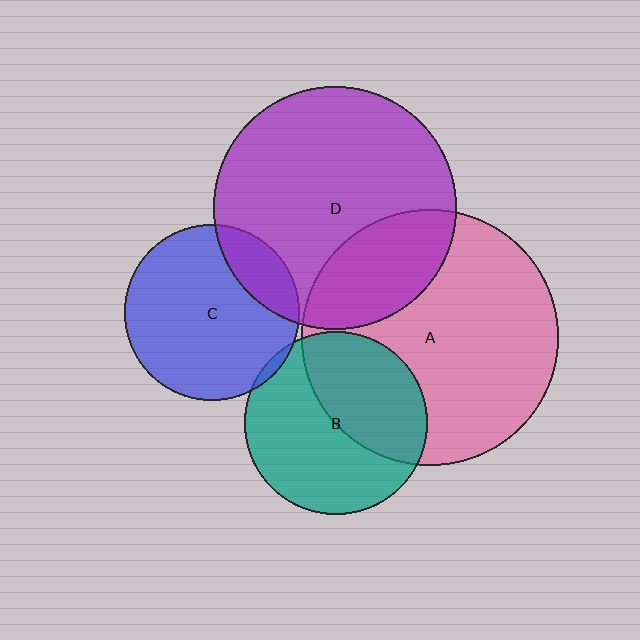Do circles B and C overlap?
Yes.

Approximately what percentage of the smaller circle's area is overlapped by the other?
Approximately 5%.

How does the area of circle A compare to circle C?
Approximately 2.1 times.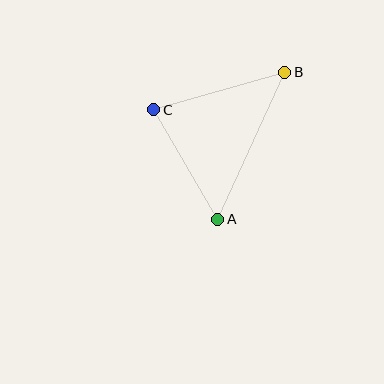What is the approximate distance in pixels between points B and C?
The distance between B and C is approximately 136 pixels.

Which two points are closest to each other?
Points A and C are closest to each other.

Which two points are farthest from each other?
Points A and B are farthest from each other.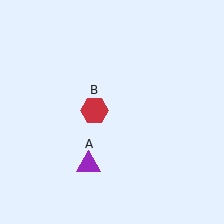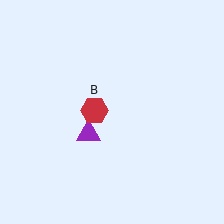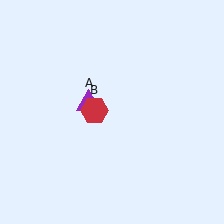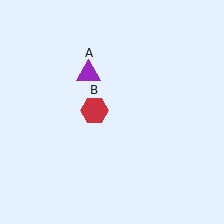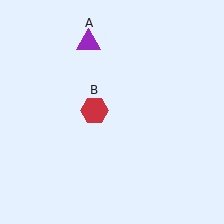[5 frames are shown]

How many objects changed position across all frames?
1 object changed position: purple triangle (object A).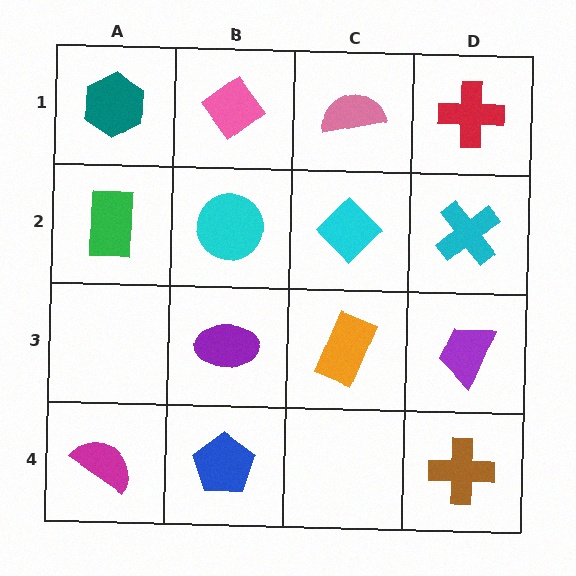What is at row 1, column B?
A pink diamond.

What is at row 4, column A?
A magenta semicircle.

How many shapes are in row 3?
3 shapes.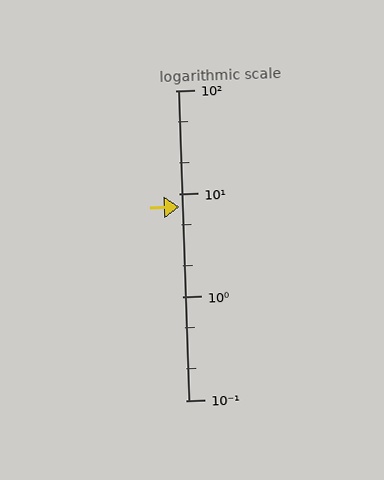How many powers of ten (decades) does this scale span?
The scale spans 3 decades, from 0.1 to 100.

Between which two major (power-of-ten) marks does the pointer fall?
The pointer is between 1 and 10.